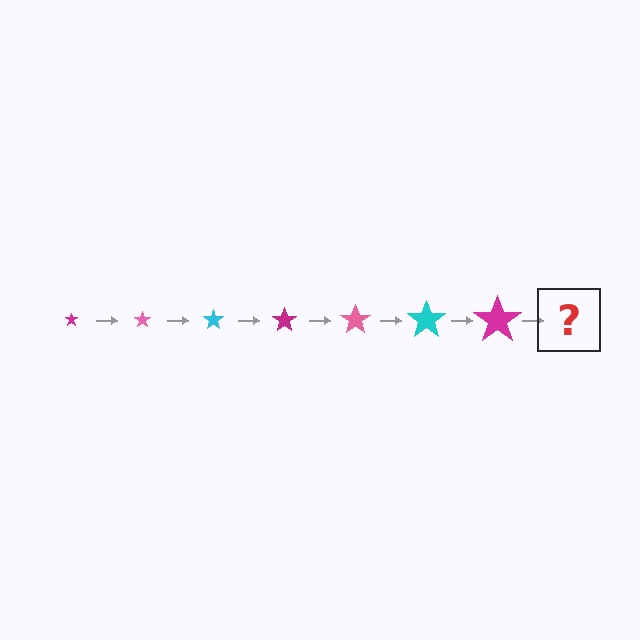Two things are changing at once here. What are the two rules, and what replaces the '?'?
The two rules are that the star grows larger each step and the color cycles through magenta, pink, and cyan. The '?' should be a pink star, larger than the previous one.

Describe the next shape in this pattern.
It should be a pink star, larger than the previous one.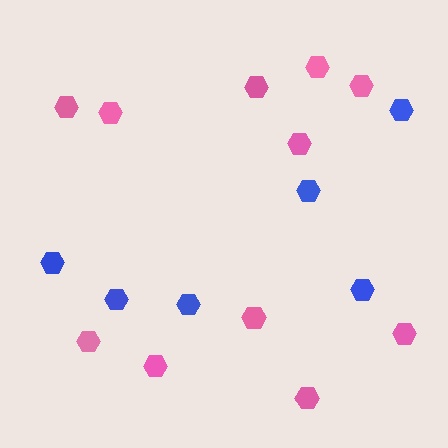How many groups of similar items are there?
There are 2 groups: one group of pink hexagons (11) and one group of blue hexagons (6).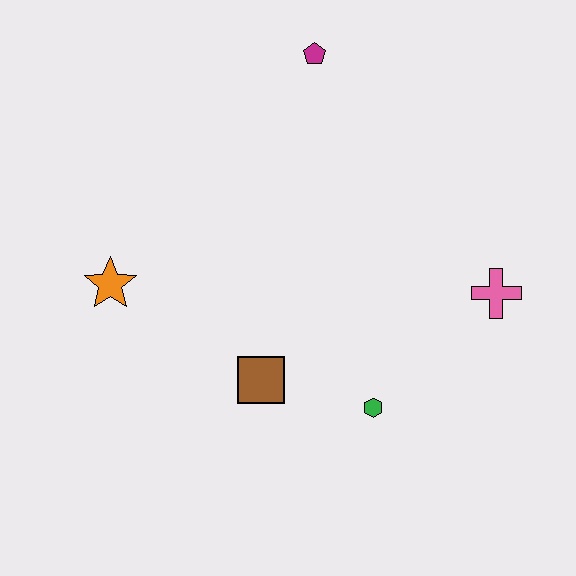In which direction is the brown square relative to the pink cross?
The brown square is to the left of the pink cross.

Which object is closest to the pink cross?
The green hexagon is closest to the pink cross.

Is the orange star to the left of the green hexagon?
Yes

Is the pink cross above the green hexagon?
Yes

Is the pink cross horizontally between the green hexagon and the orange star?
No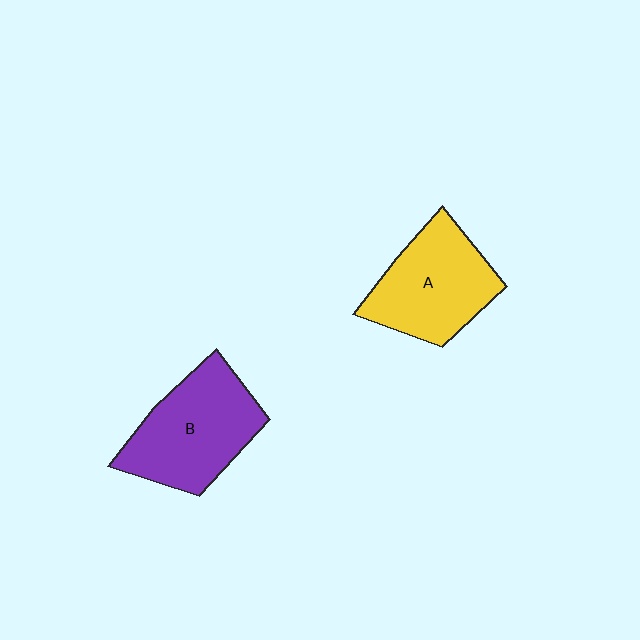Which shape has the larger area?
Shape B (purple).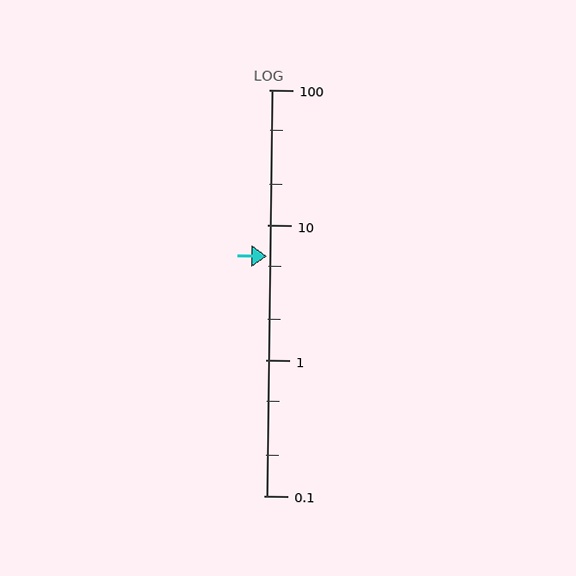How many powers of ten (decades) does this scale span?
The scale spans 3 decades, from 0.1 to 100.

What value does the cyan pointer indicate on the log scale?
The pointer indicates approximately 5.9.